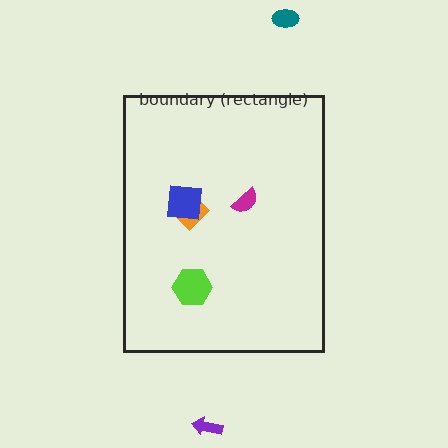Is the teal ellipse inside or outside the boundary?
Outside.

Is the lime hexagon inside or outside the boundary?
Inside.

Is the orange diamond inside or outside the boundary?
Inside.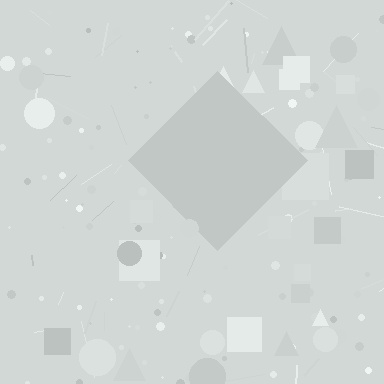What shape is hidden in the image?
A diamond is hidden in the image.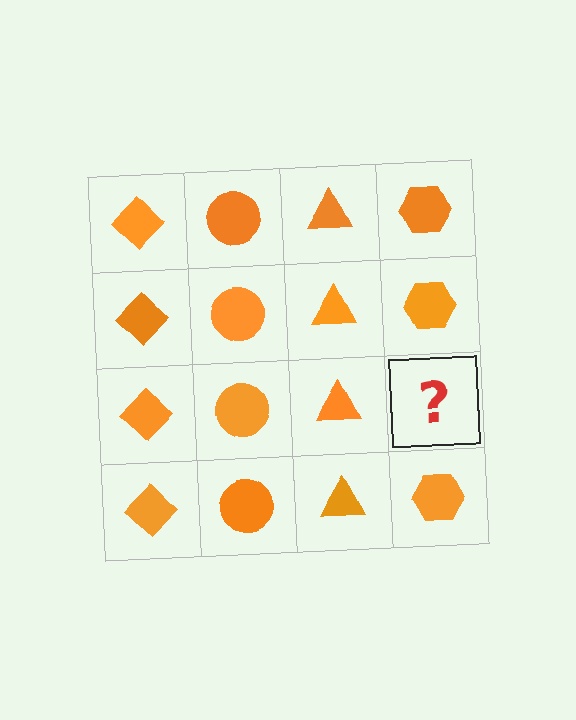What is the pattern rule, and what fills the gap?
The rule is that each column has a consistent shape. The gap should be filled with an orange hexagon.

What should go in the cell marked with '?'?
The missing cell should contain an orange hexagon.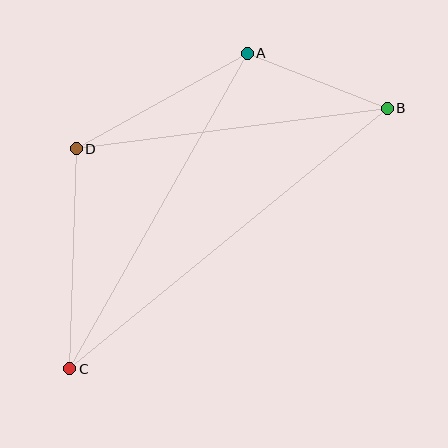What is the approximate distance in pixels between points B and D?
The distance between B and D is approximately 314 pixels.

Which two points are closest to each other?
Points A and B are closest to each other.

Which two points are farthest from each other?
Points B and C are farthest from each other.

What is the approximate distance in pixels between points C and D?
The distance between C and D is approximately 220 pixels.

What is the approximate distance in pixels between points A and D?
The distance between A and D is approximately 196 pixels.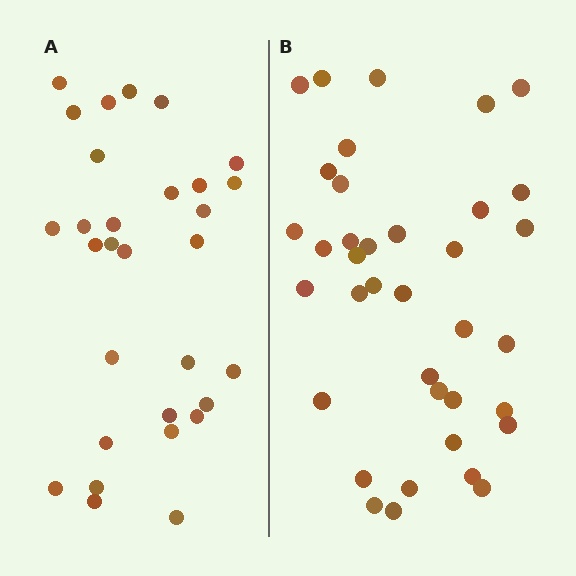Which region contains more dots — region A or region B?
Region B (the right region) has more dots.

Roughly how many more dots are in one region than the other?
Region B has roughly 8 or so more dots than region A.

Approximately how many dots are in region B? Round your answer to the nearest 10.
About 40 dots. (The exact count is 37, which rounds to 40.)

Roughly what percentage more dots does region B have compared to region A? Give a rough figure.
About 25% more.